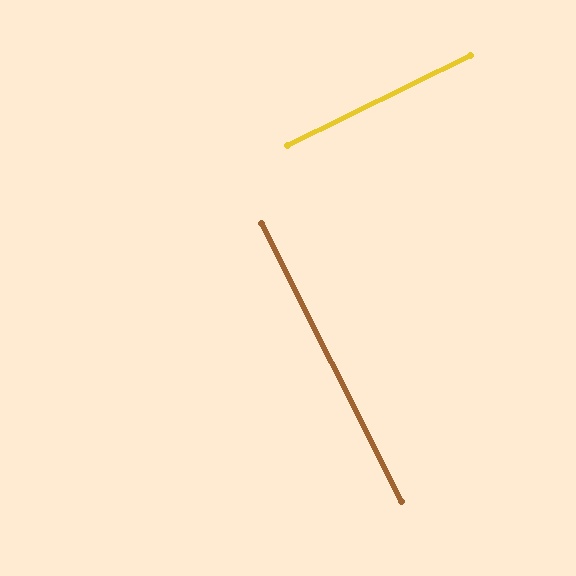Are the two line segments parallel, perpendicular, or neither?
Perpendicular — they meet at approximately 89°.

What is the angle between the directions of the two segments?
Approximately 89 degrees.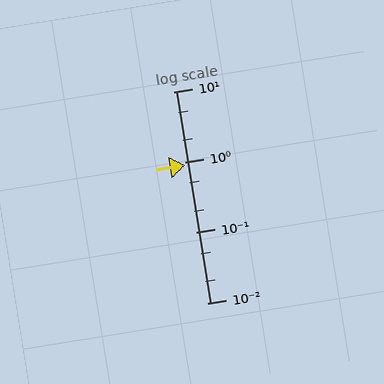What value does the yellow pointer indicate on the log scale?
The pointer indicates approximately 0.89.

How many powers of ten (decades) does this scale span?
The scale spans 3 decades, from 0.01 to 10.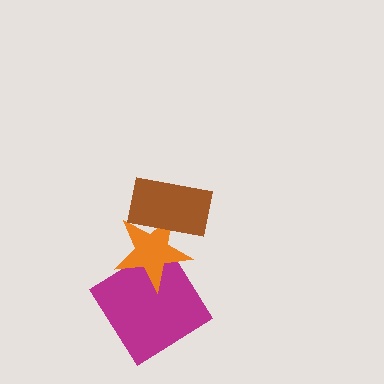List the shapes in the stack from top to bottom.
From top to bottom: the brown rectangle, the orange star, the magenta diamond.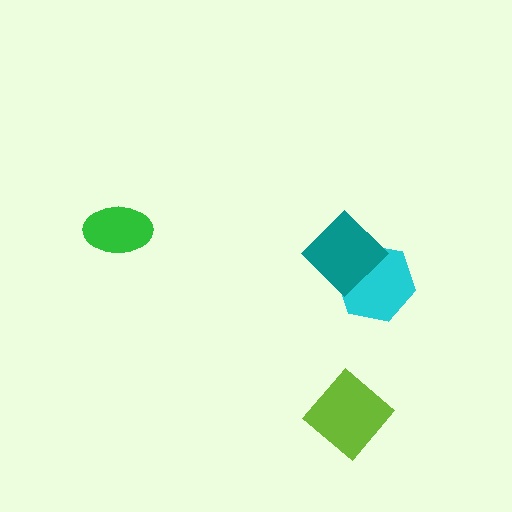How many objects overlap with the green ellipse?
0 objects overlap with the green ellipse.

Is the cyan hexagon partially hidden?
Yes, it is partially covered by another shape.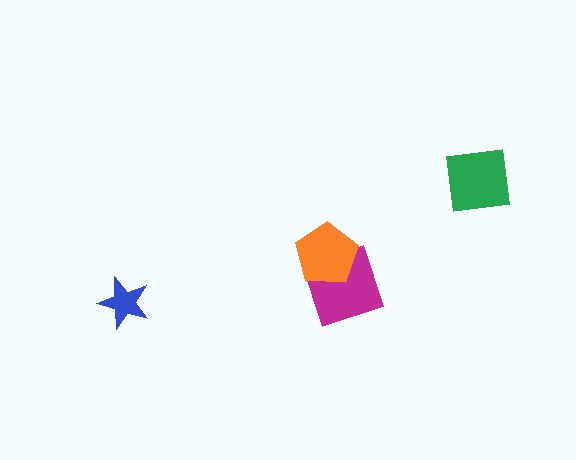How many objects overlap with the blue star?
0 objects overlap with the blue star.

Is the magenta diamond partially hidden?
Yes, it is partially covered by another shape.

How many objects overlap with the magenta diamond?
1 object overlaps with the magenta diamond.